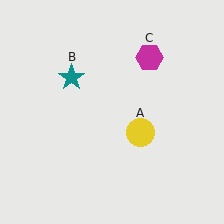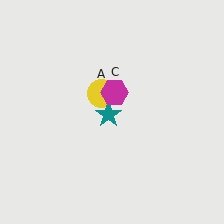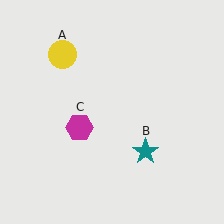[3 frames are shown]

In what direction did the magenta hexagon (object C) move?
The magenta hexagon (object C) moved down and to the left.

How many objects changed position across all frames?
3 objects changed position: yellow circle (object A), teal star (object B), magenta hexagon (object C).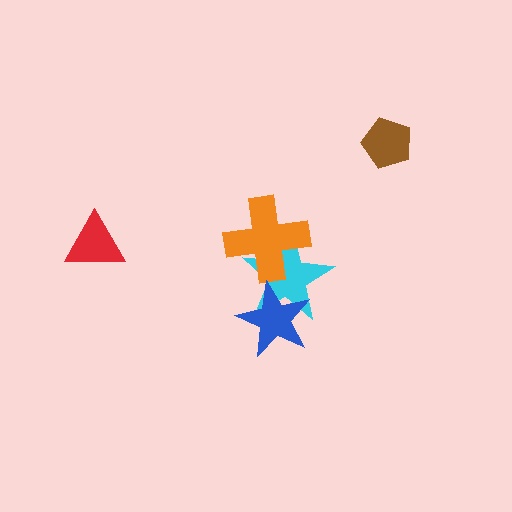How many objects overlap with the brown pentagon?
0 objects overlap with the brown pentagon.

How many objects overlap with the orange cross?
1 object overlaps with the orange cross.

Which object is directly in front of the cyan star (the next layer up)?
The orange cross is directly in front of the cyan star.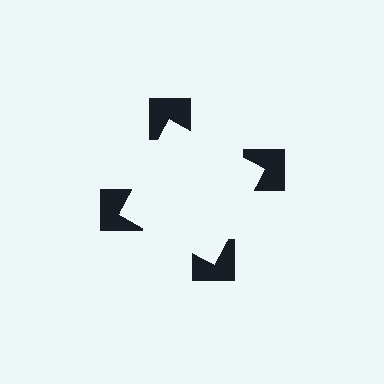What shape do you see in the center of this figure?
An illusory square — its edges are inferred from the aligned wedge cuts in the notched squares, not physically drawn.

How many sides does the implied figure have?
4 sides.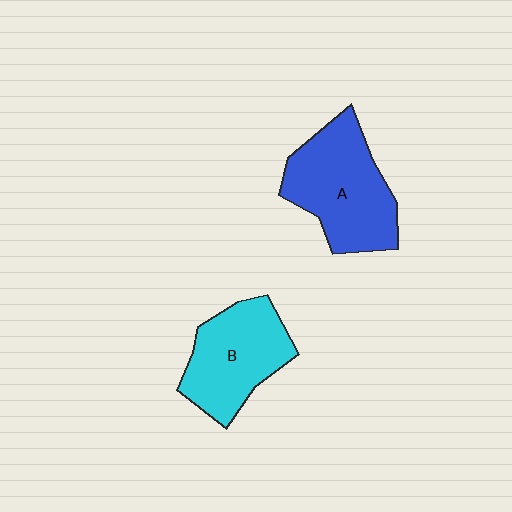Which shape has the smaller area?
Shape B (cyan).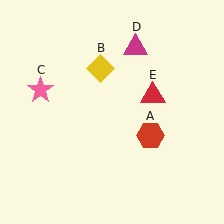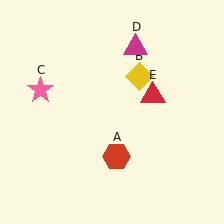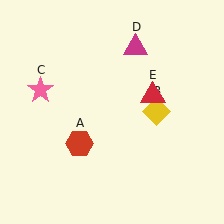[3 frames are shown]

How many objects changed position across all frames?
2 objects changed position: red hexagon (object A), yellow diamond (object B).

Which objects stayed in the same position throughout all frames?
Pink star (object C) and magenta triangle (object D) and red triangle (object E) remained stationary.